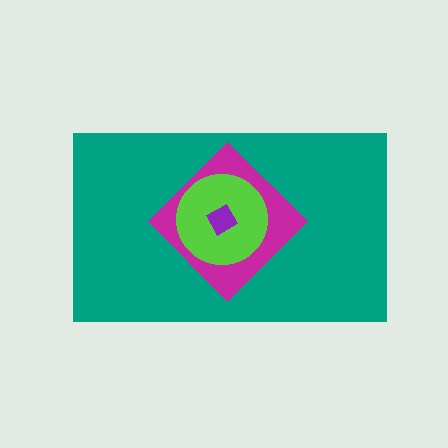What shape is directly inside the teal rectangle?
The magenta diamond.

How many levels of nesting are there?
4.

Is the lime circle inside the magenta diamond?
Yes.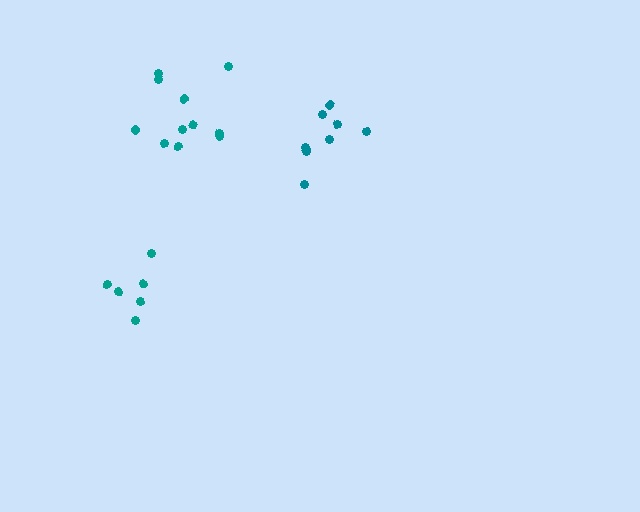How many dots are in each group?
Group 1: 8 dots, Group 2: 11 dots, Group 3: 6 dots (25 total).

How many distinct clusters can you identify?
There are 3 distinct clusters.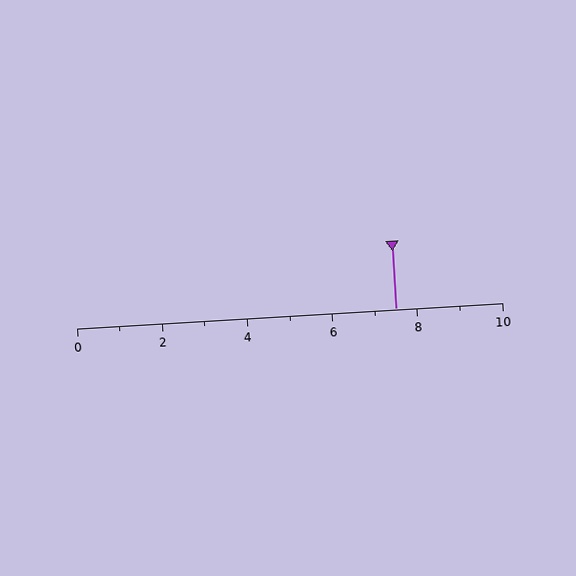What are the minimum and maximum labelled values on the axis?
The axis runs from 0 to 10.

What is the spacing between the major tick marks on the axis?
The major ticks are spaced 2 apart.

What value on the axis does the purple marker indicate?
The marker indicates approximately 7.5.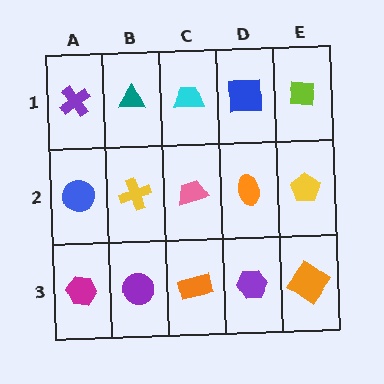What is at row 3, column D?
A purple hexagon.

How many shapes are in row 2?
5 shapes.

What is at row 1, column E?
A lime square.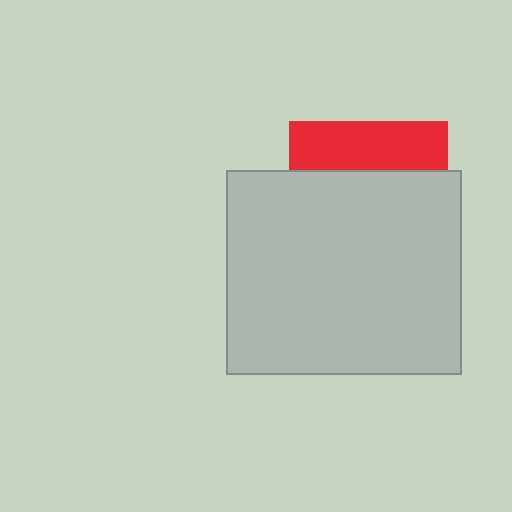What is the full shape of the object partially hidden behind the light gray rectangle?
The partially hidden object is a red square.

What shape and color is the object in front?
The object in front is a light gray rectangle.